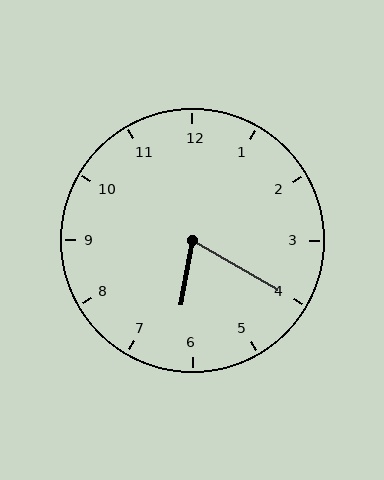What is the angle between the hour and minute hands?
Approximately 70 degrees.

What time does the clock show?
6:20.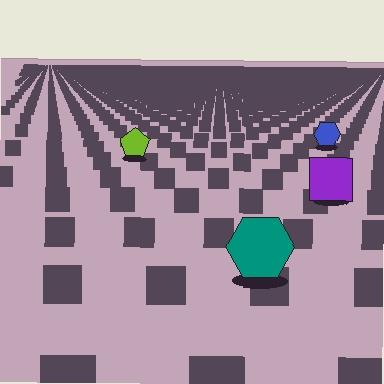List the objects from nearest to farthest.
From nearest to farthest: the teal hexagon, the purple square, the lime pentagon, the blue hexagon.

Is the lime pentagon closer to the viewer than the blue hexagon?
Yes. The lime pentagon is closer — you can tell from the texture gradient: the ground texture is coarser near it.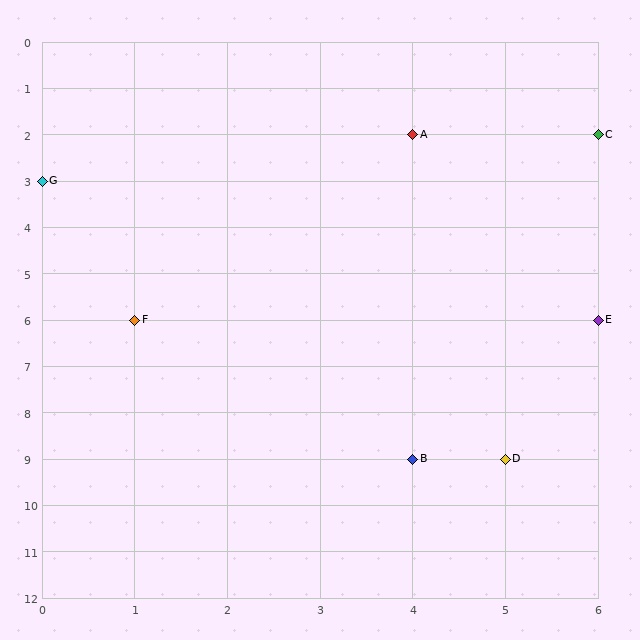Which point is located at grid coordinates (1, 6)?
Point F is at (1, 6).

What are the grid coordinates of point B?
Point B is at grid coordinates (4, 9).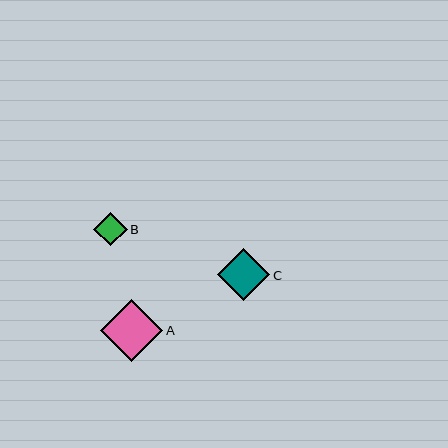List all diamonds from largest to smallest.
From largest to smallest: A, C, B.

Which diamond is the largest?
Diamond A is the largest with a size of approximately 62 pixels.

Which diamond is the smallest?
Diamond B is the smallest with a size of approximately 34 pixels.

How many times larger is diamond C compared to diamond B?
Diamond C is approximately 1.5 times the size of diamond B.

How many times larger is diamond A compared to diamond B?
Diamond A is approximately 1.8 times the size of diamond B.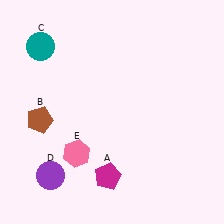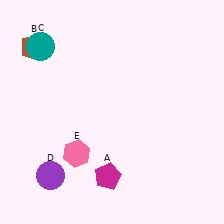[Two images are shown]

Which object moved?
The brown pentagon (B) moved up.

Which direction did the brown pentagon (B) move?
The brown pentagon (B) moved up.